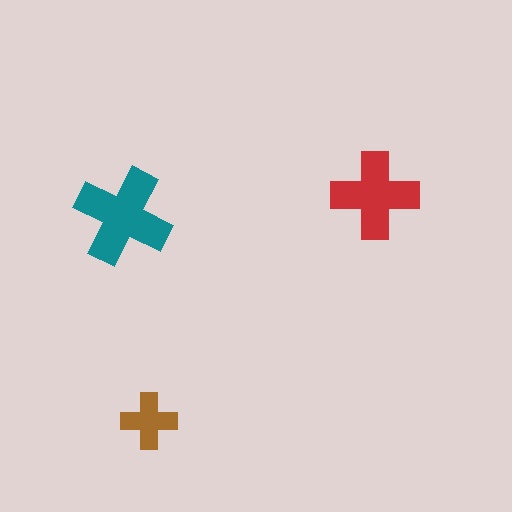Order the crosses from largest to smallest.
the teal one, the red one, the brown one.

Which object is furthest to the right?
The red cross is rightmost.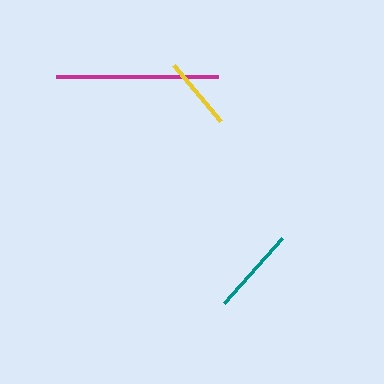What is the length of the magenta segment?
The magenta segment is approximately 162 pixels long.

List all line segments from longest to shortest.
From longest to shortest: magenta, teal, yellow.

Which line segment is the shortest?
The yellow line is the shortest at approximately 73 pixels.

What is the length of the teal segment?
The teal segment is approximately 88 pixels long.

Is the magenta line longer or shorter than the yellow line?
The magenta line is longer than the yellow line.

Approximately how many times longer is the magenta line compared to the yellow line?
The magenta line is approximately 2.2 times the length of the yellow line.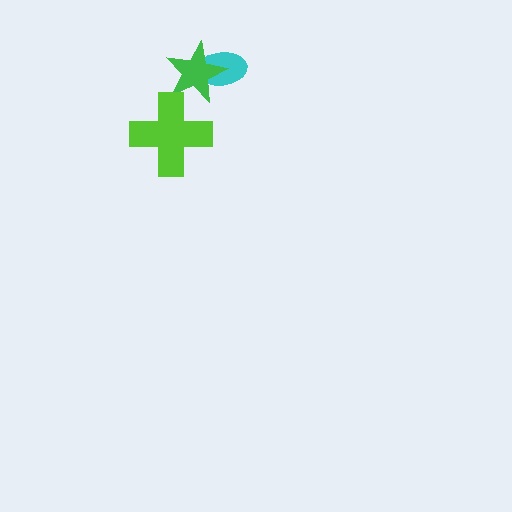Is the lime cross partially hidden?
No, no other shape covers it.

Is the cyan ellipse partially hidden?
Yes, it is partially covered by another shape.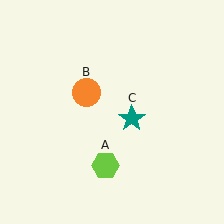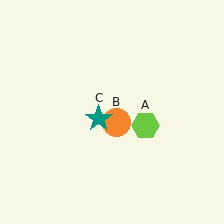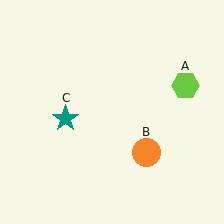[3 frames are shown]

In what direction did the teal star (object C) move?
The teal star (object C) moved left.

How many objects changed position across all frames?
3 objects changed position: lime hexagon (object A), orange circle (object B), teal star (object C).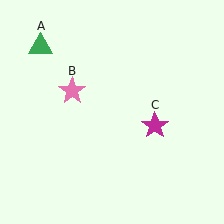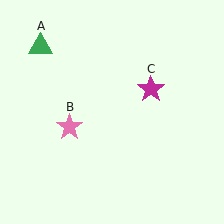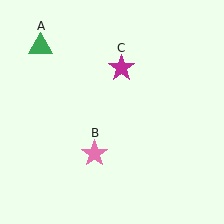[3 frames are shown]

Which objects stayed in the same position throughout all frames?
Green triangle (object A) remained stationary.